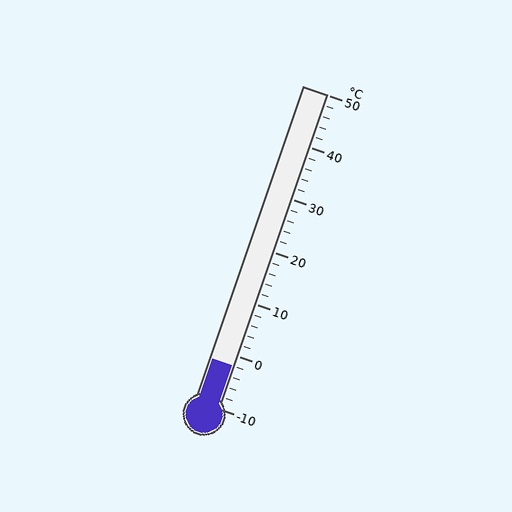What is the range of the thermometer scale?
The thermometer scale ranges from -10°C to 50°C.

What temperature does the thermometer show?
The thermometer shows approximately -2°C.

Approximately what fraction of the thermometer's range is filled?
The thermometer is filled to approximately 15% of its range.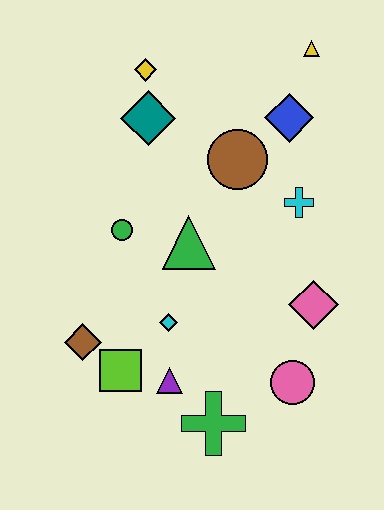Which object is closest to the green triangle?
The green circle is closest to the green triangle.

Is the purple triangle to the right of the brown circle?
No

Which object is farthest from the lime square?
The yellow triangle is farthest from the lime square.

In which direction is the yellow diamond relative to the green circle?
The yellow diamond is above the green circle.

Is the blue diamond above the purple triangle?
Yes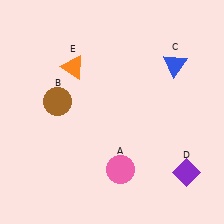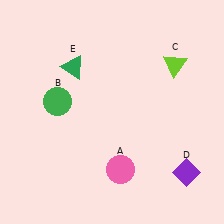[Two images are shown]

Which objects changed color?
B changed from brown to green. C changed from blue to lime. E changed from orange to green.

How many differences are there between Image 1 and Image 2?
There are 3 differences between the two images.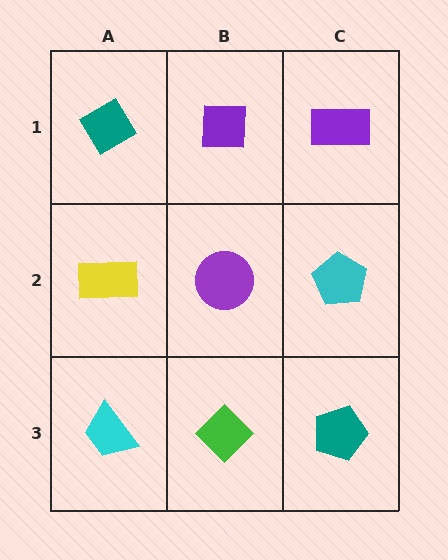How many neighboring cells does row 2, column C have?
3.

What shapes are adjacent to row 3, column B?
A purple circle (row 2, column B), a cyan trapezoid (row 3, column A), a teal pentagon (row 3, column C).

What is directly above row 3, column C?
A cyan pentagon.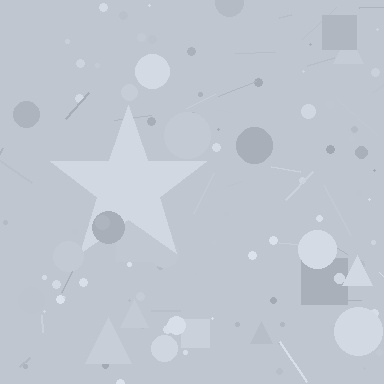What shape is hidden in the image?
A star is hidden in the image.